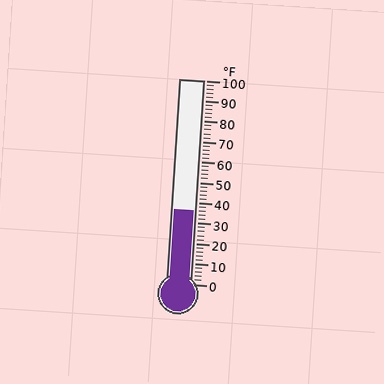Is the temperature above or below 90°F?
The temperature is below 90°F.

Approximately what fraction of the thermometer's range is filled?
The thermometer is filled to approximately 35% of its range.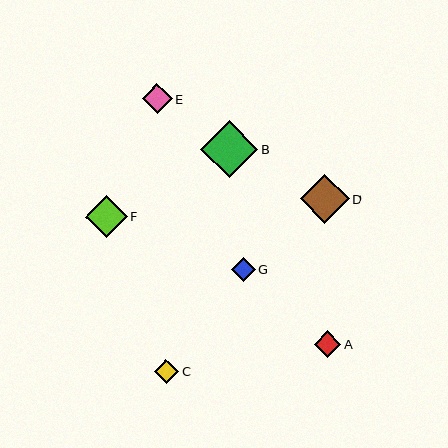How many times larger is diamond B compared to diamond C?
Diamond B is approximately 2.4 times the size of diamond C.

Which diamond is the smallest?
Diamond G is the smallest with a size of approximately 24 pixels.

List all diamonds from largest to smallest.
From largest to smallest: B, D, F, E, A, C, G.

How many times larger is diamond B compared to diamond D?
Diamond B is approximately 1.2 times the size of diamond D.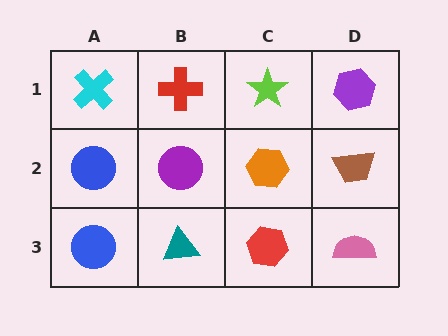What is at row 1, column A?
A cyan cross.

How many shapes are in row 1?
4 shapes.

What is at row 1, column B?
A red cross.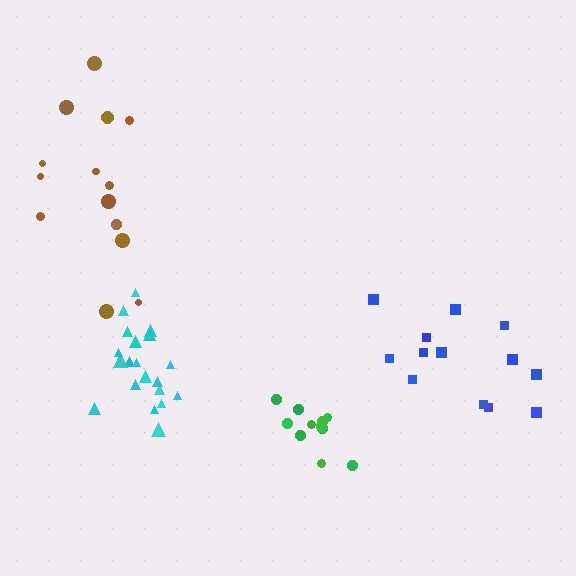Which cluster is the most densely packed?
Cyan.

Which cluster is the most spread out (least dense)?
Brown.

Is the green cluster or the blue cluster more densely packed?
Green.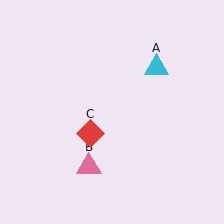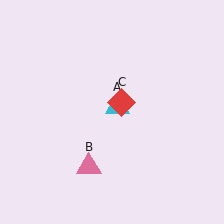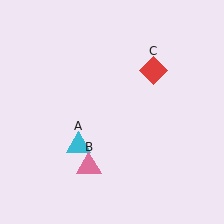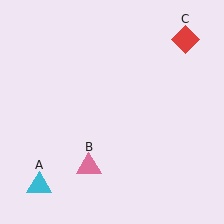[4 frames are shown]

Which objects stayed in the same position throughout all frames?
Pink triangle (object B) remained stationary.